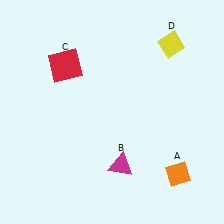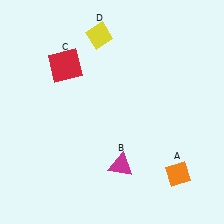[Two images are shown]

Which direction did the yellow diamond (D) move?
The yellow diamond (D) moved left.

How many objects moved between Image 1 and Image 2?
1 object moved between the two images.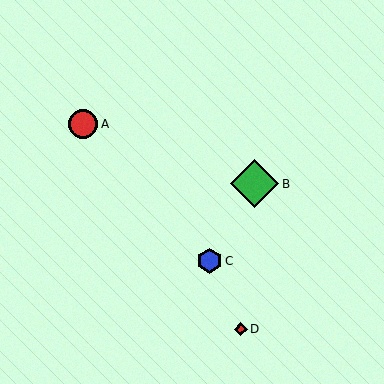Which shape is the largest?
The green diamond (labeled B) is the largest.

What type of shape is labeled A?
Shape A is a red circle.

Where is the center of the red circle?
The center of the red circle is at (83, 124).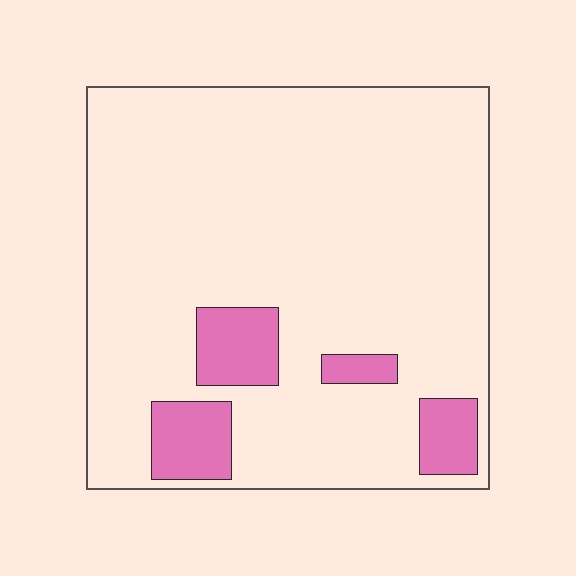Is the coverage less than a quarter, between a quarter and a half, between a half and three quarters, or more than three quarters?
Less than a quarter.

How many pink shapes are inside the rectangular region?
4.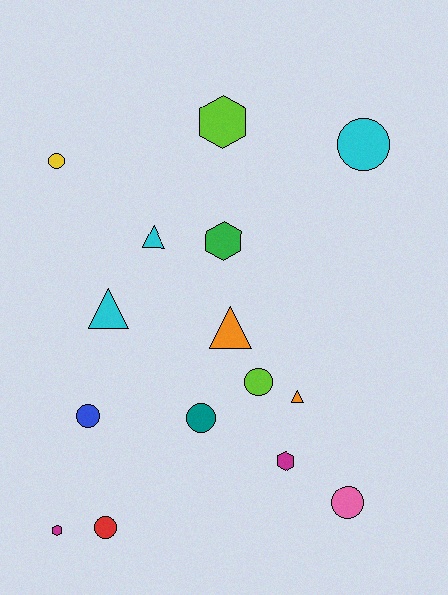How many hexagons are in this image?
There are 4 hexagons.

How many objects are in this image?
There are 15 objects.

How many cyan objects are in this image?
There are 3 cyan objects.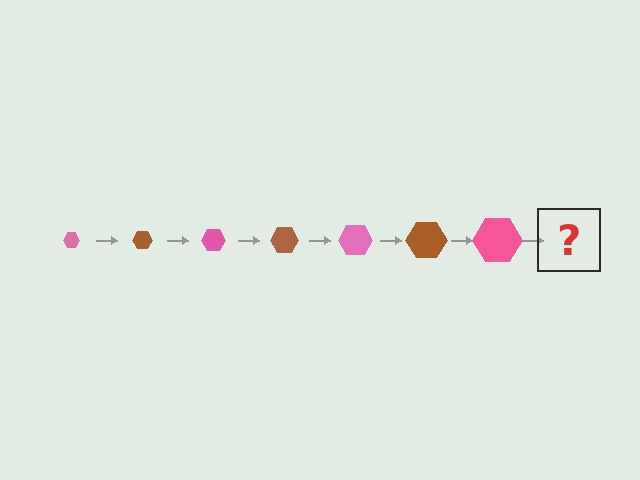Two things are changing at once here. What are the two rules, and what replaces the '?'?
The two rules are that the hexagon grows larger each step and the color cycles through pink and brown. The '?' should be a brown hexagon, larger than the previous one.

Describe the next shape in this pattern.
It should be a brown hexagon, larger than the previous one.